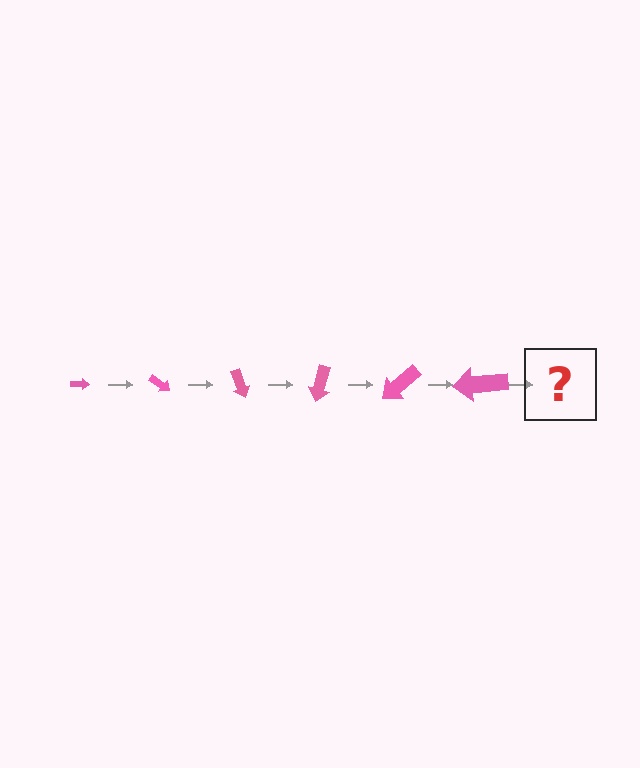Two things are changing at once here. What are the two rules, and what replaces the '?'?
The two rules are that the arrow grows larger each step and it rotates 35 degrees each step. The '?' should be an arrow, larger than the previous one and rotated 210 degrees from the start.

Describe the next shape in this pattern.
It should be an arrow, larger than the previous one and rotated 210 degrees from the start.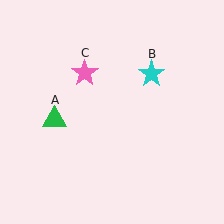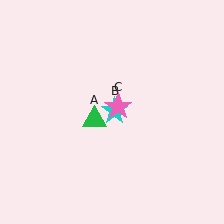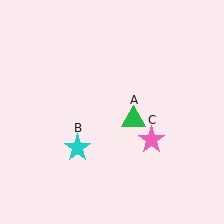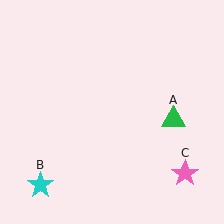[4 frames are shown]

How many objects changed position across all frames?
3 objects changed position: green triangle (object A), cyan star (object B), pink star (object C).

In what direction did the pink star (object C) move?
The pink star (object C) moved down and to the right.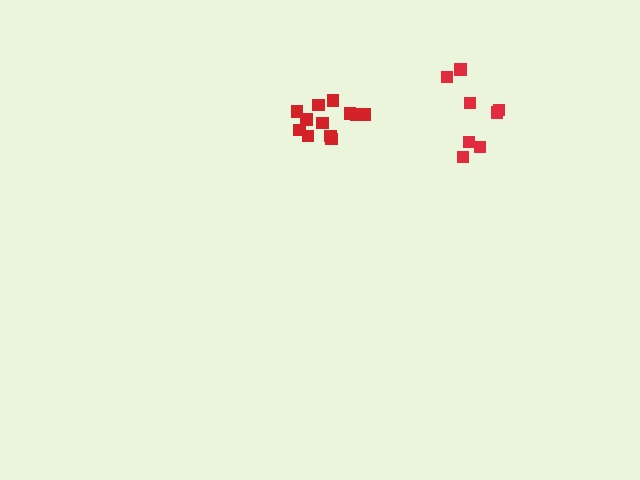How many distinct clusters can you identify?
There are 2 distinct clusters.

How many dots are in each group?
Group 1: 12 dots, Group 2: 8 dots (20 total).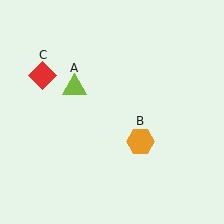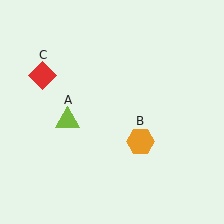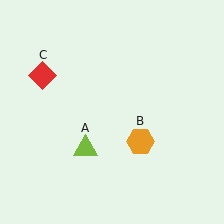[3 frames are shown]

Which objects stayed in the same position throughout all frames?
Orange hexagon (object B) and red diamond (object C) remained stationary.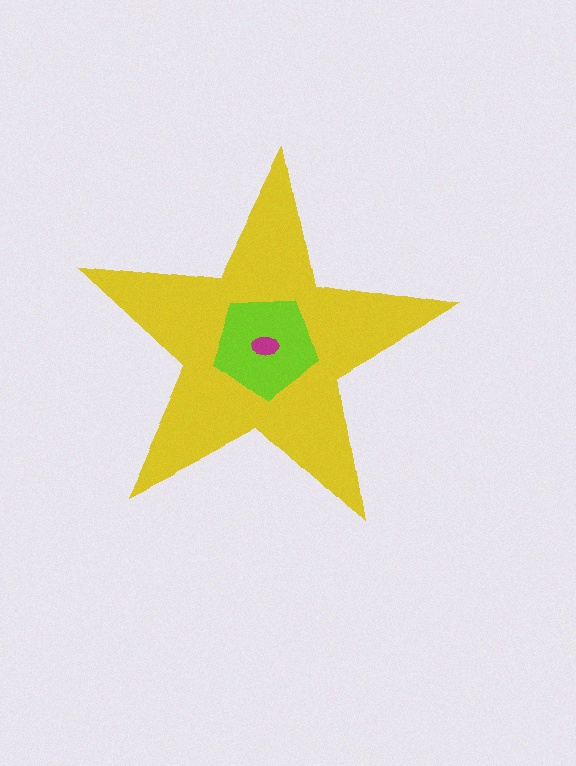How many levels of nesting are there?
3.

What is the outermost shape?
The yellow star.